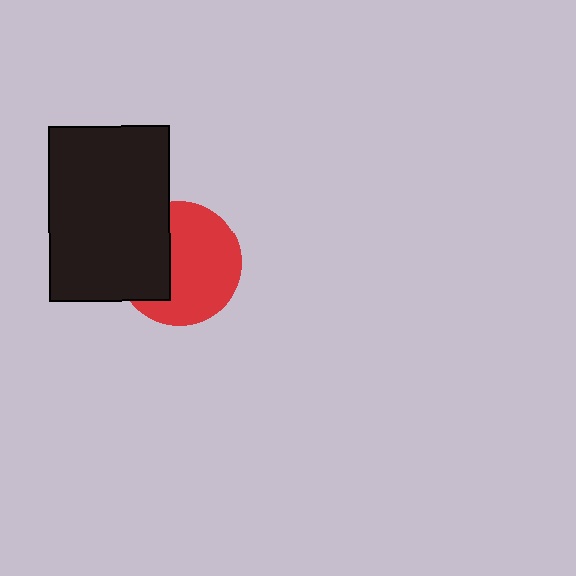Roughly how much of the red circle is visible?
About half of it is visible (roughly 64%).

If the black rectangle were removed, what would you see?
You would see the complete red circle.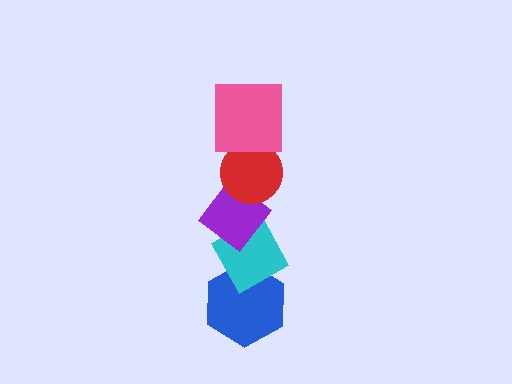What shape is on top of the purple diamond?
The red circle is on top of the purple diamond.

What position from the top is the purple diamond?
The purple diamond is 3rd from the top.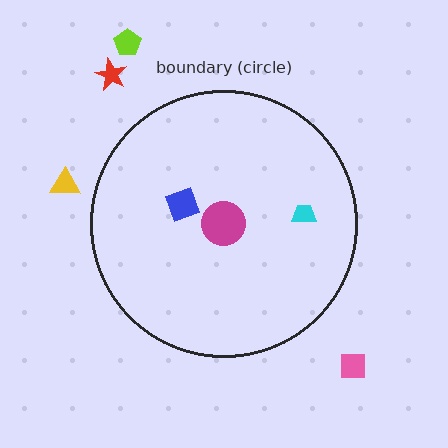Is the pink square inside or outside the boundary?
Outside.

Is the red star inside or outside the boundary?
Outside.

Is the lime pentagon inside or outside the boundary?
Outside.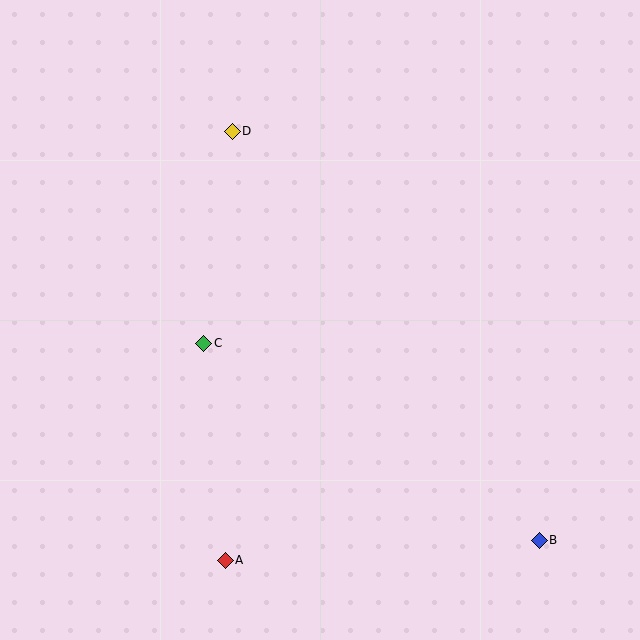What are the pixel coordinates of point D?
Point D is at (232, 131).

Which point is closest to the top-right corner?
Point D is closest to the top-right corner.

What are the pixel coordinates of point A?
Point A is at (225, 560).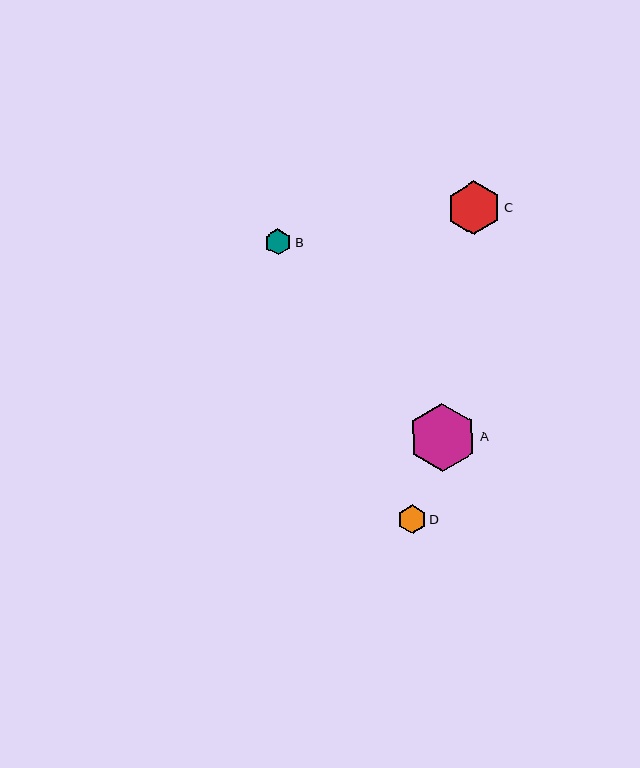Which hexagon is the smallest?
Hexagon B is the smallest with a size of approximately 26 pixels.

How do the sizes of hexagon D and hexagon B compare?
Hexagon D and hexagon B are approximately the same size.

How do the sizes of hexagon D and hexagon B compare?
Hexagon D and hexagon B are approximately the same size.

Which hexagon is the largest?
Hexagon A is the largest with a size of approximately 68 pixels.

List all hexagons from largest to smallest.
From largest to smallest: A, C, D, B.